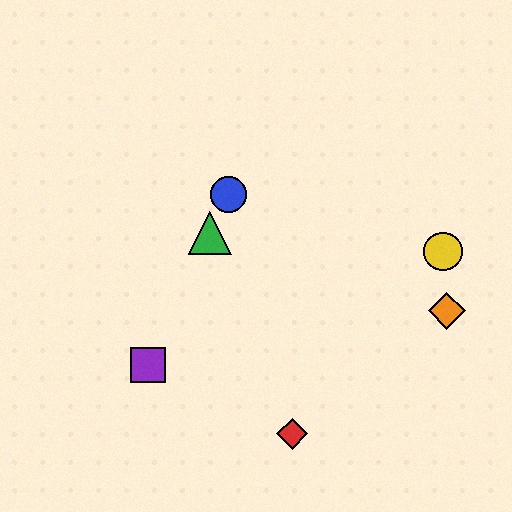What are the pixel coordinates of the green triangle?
The green triangle is at (210, 233).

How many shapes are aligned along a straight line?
3 shapes (the blue circle, the green triangle, the purple square) are aligned along a straight line.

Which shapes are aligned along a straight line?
The blue circle, the green triangle, the purple square are aligned along a straight line.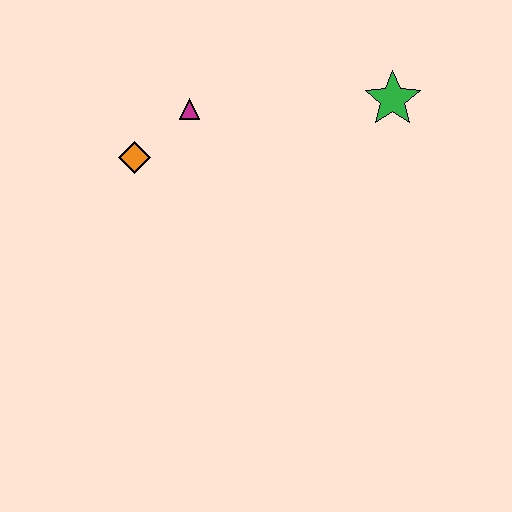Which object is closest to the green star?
The magenta triangle is closest to the green star.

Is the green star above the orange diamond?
Yes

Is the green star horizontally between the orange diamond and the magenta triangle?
No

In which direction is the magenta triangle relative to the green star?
The magenta triangle is to the left of the green star.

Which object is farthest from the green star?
The orange diamond is farthest from the green star.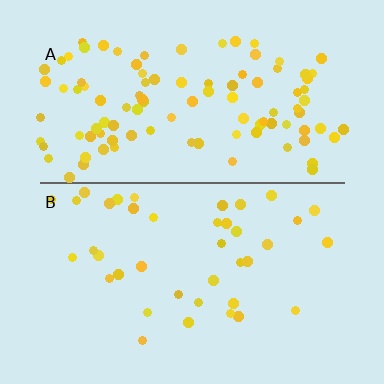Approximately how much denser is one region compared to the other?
Approximately 2.6× — region A over region B.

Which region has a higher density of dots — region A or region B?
A (the top).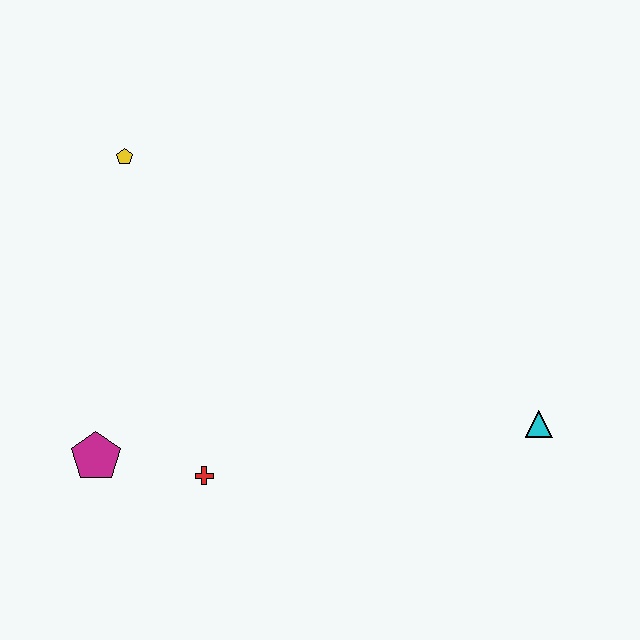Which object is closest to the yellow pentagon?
The magenta pentagon is closest to the yellow pentagon.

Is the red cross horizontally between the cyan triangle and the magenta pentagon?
Yes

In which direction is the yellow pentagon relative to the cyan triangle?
The yellow pentagon is to the left of the cyan triangle.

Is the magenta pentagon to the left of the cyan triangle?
Yes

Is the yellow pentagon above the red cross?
Yes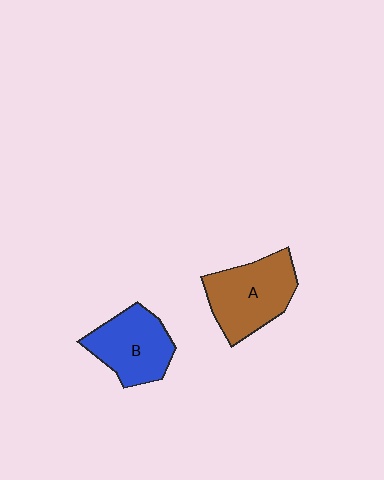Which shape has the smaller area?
Shape B (blue).